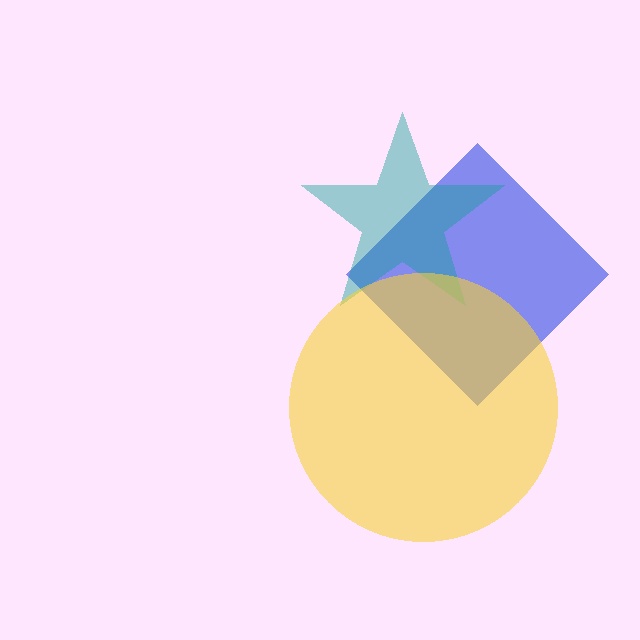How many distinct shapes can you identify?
There are 3 distinct shapes: a blue diamond, a teal star, a yellow circle.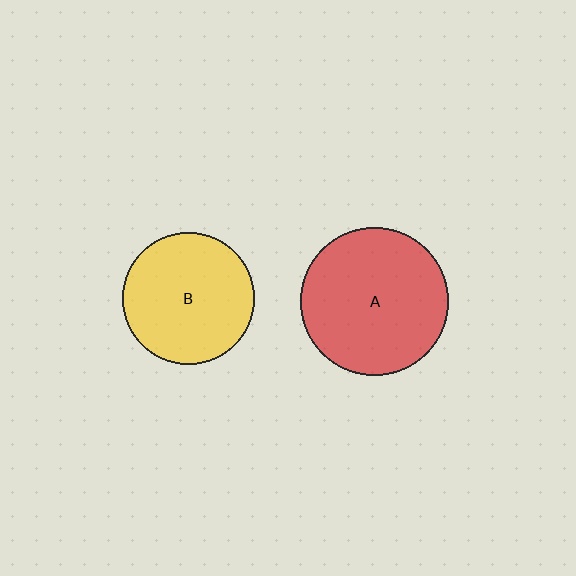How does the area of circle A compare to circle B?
Approximately 1.3 times.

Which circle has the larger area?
Circle A (red).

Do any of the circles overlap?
No, none of the circles overlap.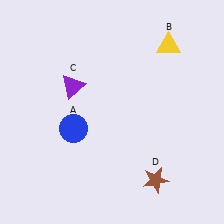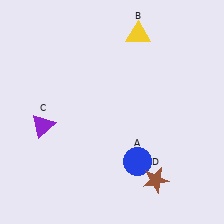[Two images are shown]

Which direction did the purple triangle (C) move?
The purple triangle (C) moved down.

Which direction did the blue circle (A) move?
The blue circle (A) moved right.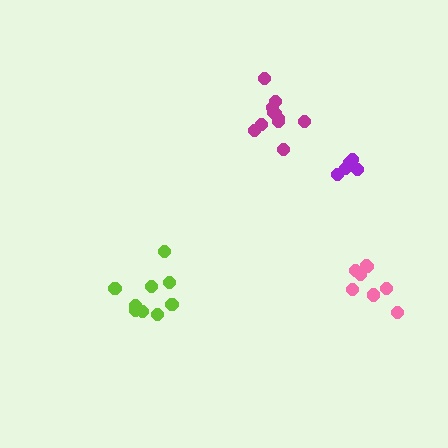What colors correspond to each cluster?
The clusters are colored: magenta, purple, lime, pink.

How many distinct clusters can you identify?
There are 4 distinct clusters.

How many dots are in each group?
Group 1: 11 dots, Group 2: 5 dots, Group 3: 9 dots, Group 4: 8 dots (33 total).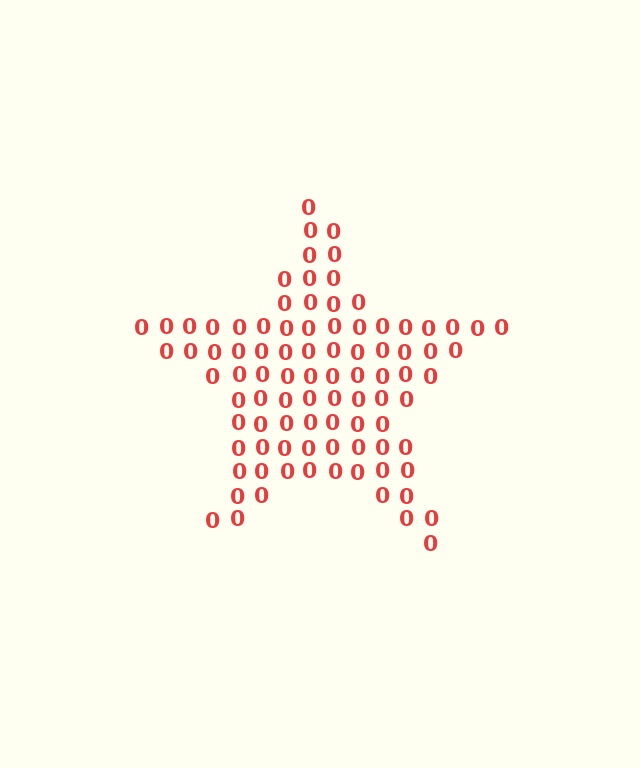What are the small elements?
The small elements are digit 0's.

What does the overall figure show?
The overall figure shows a star.